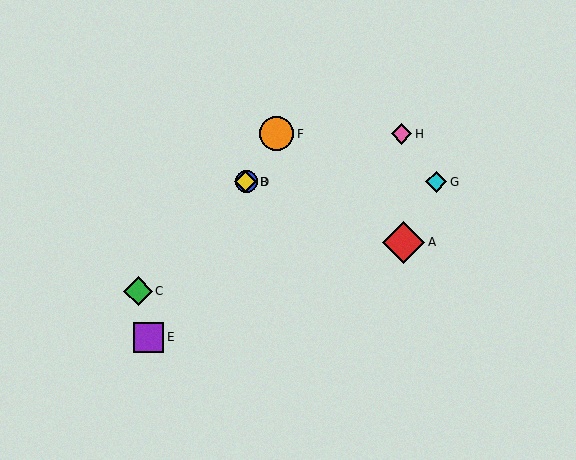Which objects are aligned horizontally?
Objects B, D, G are aligned horizontally.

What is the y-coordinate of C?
Object C is at y≈291.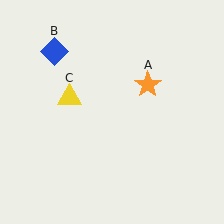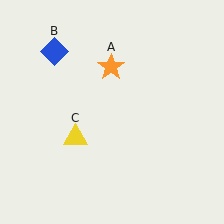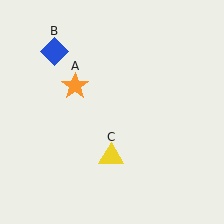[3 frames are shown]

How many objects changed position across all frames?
2 objects changed position: orange star (object A), yellow triangle (object C).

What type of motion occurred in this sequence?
The orange star (object A), yellow triangle (object C) rotated counterclockwise around the center of the scene.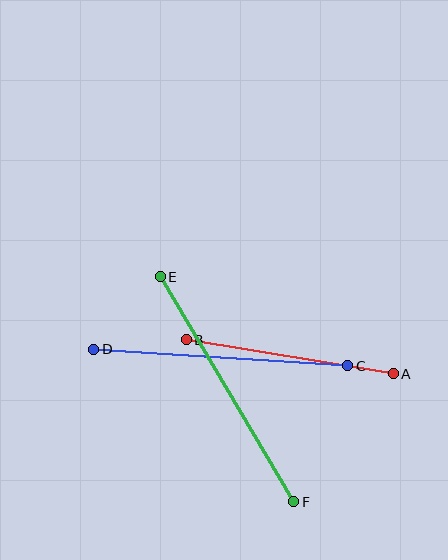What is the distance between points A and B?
The distance is approximately 210 pixels.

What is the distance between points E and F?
The distance is approximately 262 pixels.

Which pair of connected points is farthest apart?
Points E and F are farthest apart.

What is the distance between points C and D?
The distance is approximately 254 pixels.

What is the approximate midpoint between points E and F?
The midpoint is at approximately (227, 389) pixels.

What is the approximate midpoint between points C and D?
The midpoint is at approximately (221, 358) pixels.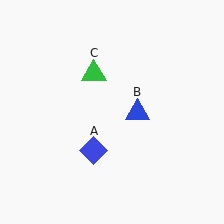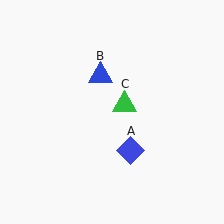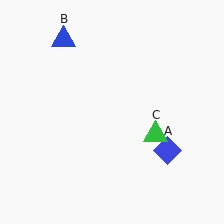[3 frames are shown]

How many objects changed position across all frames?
3 objects changed position: blue diamond (object A), blue triangle (object B), green triangle (object C).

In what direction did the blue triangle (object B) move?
The blue triangle (object B) moved up and to the left.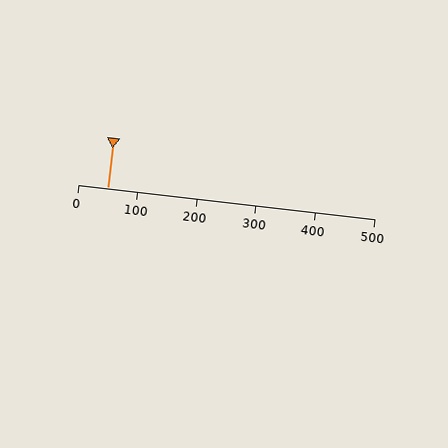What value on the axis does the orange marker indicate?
The marker indicates approximately 50.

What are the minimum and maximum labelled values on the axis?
The axis runs from 0 to 500.